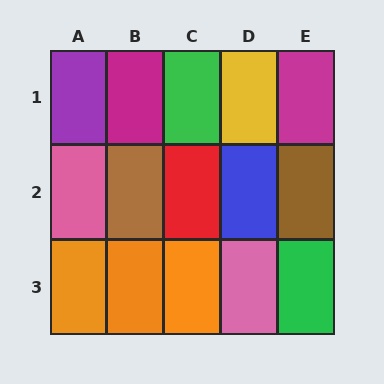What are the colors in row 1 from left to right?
Purple, magenta, green, yellow, magenta.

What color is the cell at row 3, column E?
Green.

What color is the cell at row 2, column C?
Red.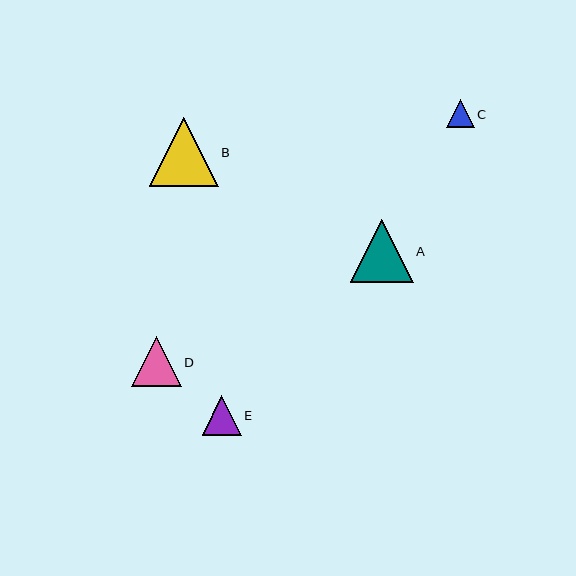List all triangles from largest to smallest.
From largest to smallest: B, A, D, E, C.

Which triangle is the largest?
Triangle B is the largest with a size of approximately 69 pixels.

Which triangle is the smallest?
Triangle C is the smallest with a size of approximately 27 pixels.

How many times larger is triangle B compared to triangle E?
Triangle B is approximately 1.8 times the size of triangle E.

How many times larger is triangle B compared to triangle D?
Triangle B is approximately 1.4 times the size of triangle D.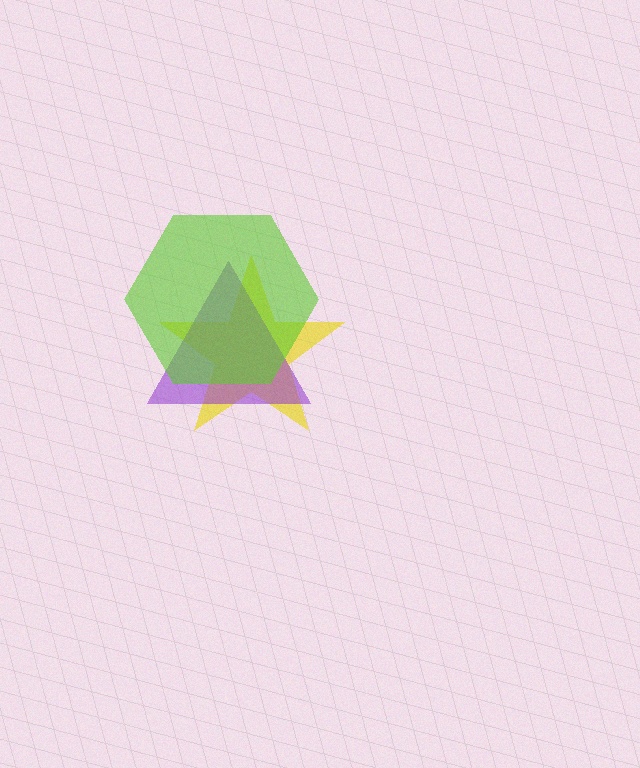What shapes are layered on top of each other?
The layered shapes are: a yellow star, a purple triangle, a lime hexagon.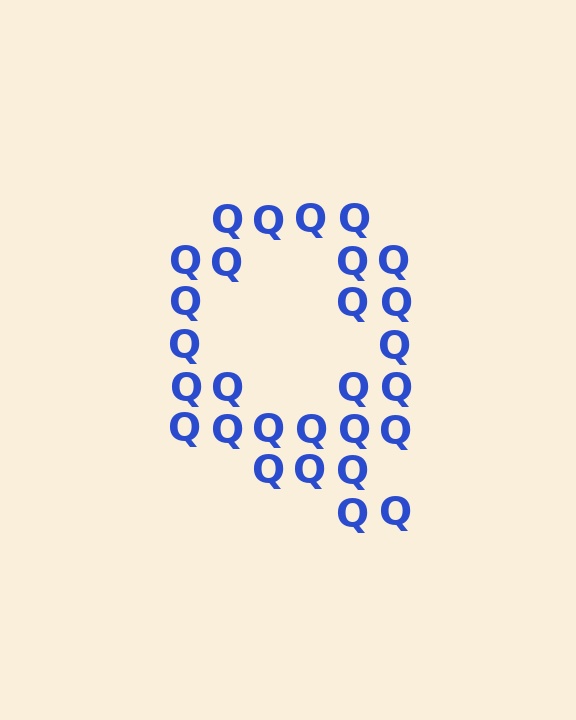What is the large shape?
The large shape is the letter Q.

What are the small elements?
The small elements are letter Q's.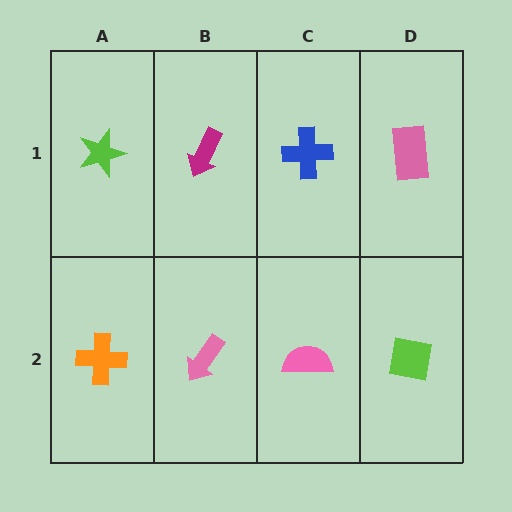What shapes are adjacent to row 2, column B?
A magenta arrow (row 1, column B), an orange cross (row 2, column A), a pink semicircle (row 2, column C).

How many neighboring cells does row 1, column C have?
3.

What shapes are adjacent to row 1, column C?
A pink semicircle (row 2, column C), a magenta arrow (row 1, column B), a pink rectangle (row 1, column D).